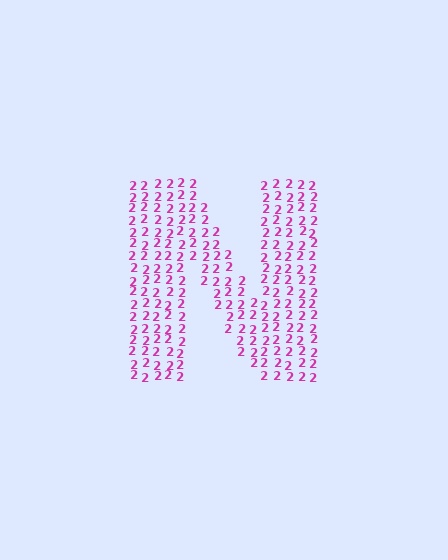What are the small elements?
The small elements are digit 2's.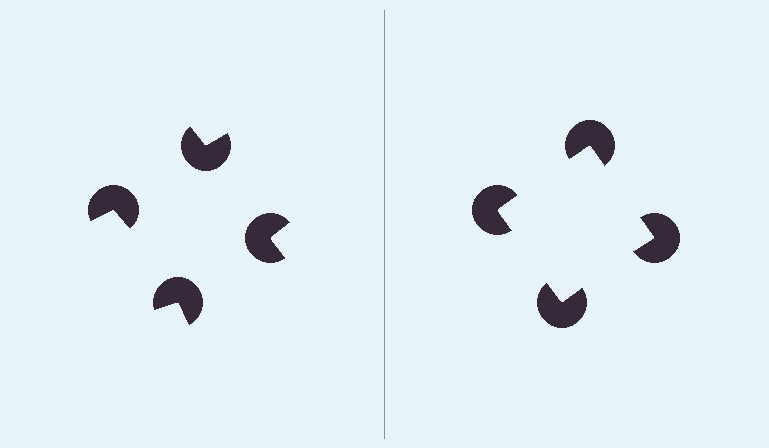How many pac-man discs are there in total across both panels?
8 — 4 on each side.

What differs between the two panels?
The pac-man discs are positioned identically on both sides; only the wedge orientations differ. On the right they align to a square; on the left they are misaligned.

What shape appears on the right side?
An illusory square.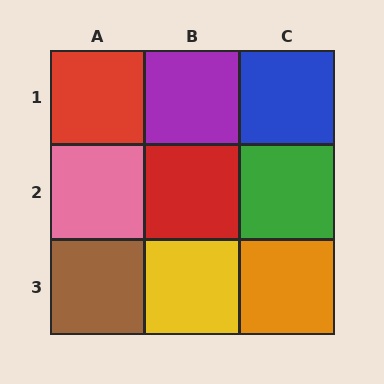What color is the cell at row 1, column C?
Blue.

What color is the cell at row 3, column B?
Yellow.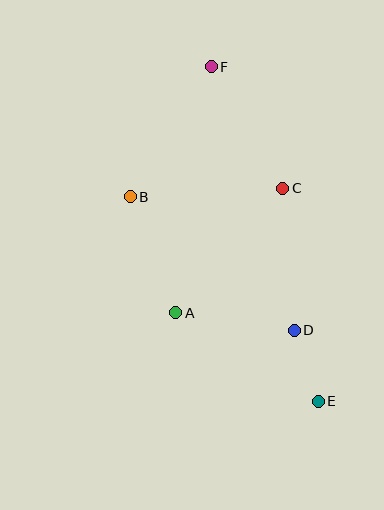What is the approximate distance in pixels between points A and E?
The distance between A and E is approximately 168 pixels.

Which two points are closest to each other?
Points D and E are closest to each other.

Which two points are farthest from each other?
Points E and F are farthest from each other.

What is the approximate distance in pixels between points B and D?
The distance between B and D is approximately 212 pixels.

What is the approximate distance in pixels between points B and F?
The distance between B and F is approximately 153 pixels.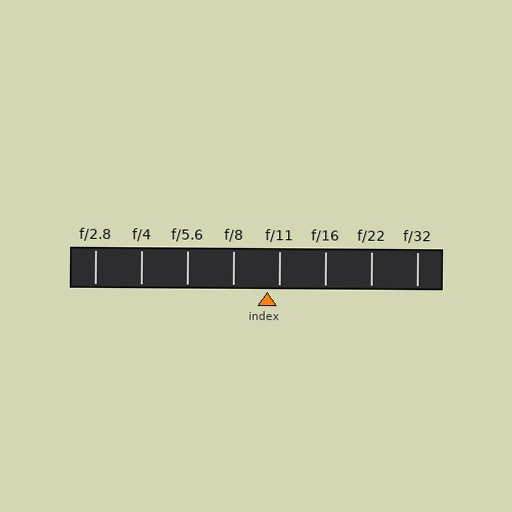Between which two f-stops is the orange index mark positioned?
The index mark is between f/8 and f/11.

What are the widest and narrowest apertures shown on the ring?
The widest aperture shown is f/2.8 and the narrowest is f/32.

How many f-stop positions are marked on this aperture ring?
There are 8 f-stop positions marked.